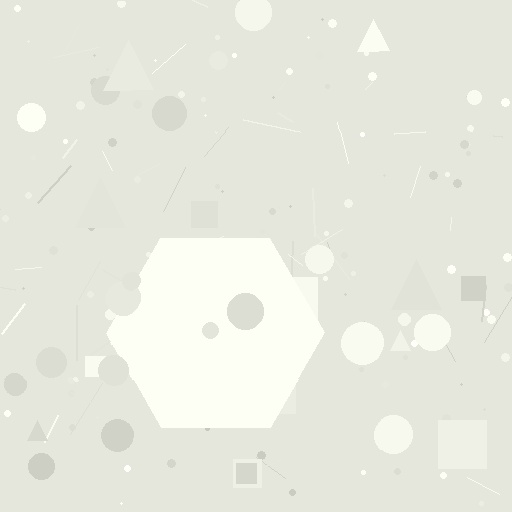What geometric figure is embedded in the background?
A hexagon is embedded in the background.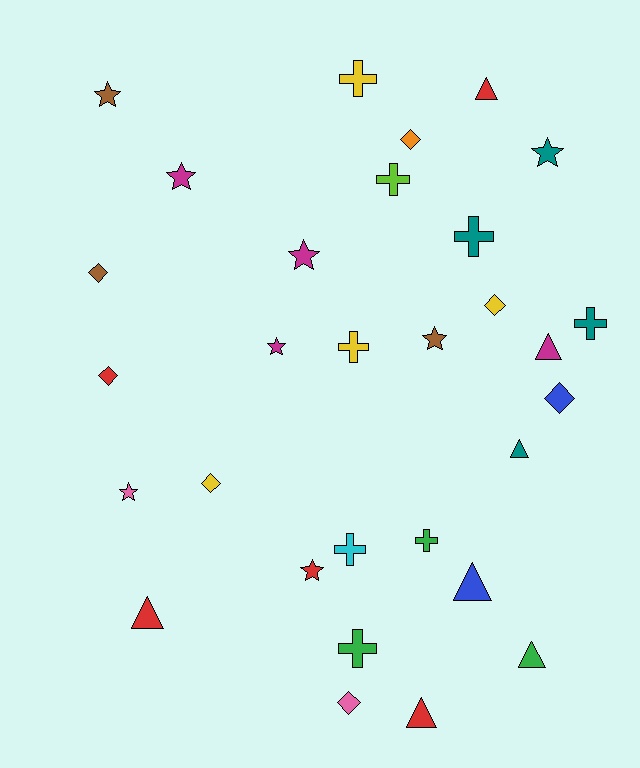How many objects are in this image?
There are 30 objects.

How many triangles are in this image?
There are 7 triangles.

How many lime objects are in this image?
There is 1 lime object.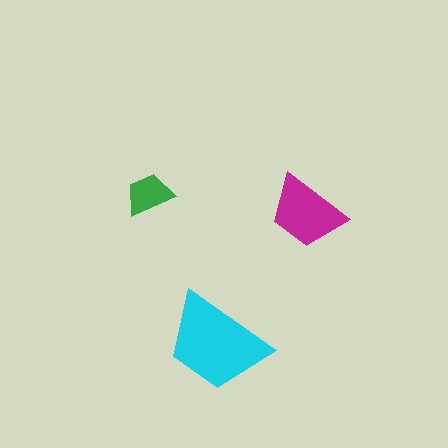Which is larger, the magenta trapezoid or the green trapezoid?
The magenta one.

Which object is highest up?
The green trapezoid is topmost.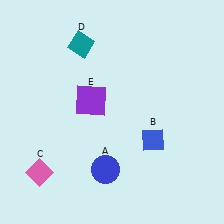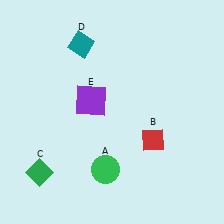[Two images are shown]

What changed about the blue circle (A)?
In Image 1, A is blue. In Image 2, it changed to green.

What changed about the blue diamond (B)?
In Image 1, B is blue. In Image 2, it changed to red.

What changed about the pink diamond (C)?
In Image 1, C is pink. In Image 2, it changed to green.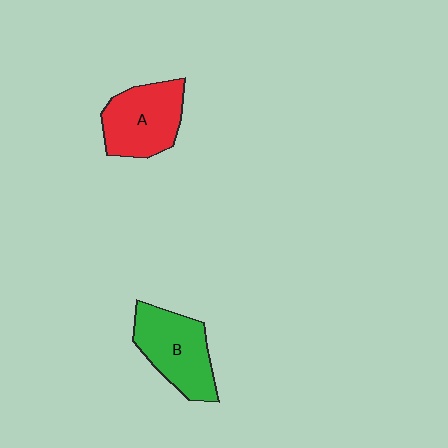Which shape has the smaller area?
Shape A (red).